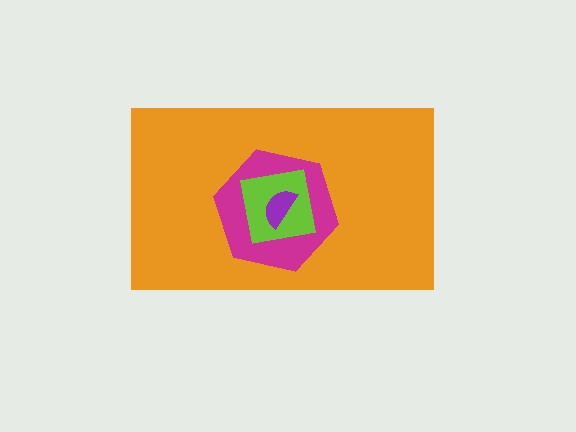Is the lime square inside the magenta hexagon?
Yes.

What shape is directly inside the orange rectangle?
The magenta hexagon.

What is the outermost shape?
The orange rectangle.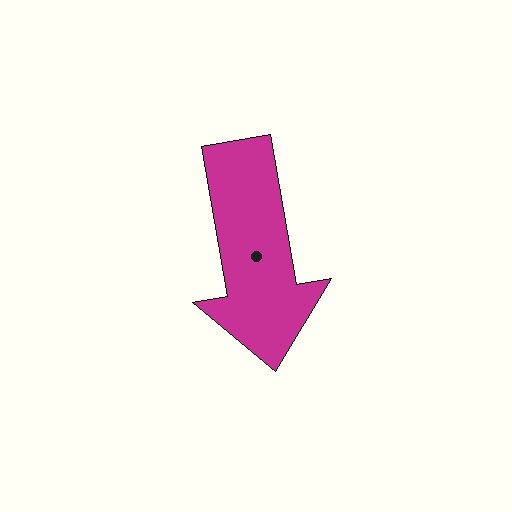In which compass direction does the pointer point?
South.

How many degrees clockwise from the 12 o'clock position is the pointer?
Approximately 170 degrees.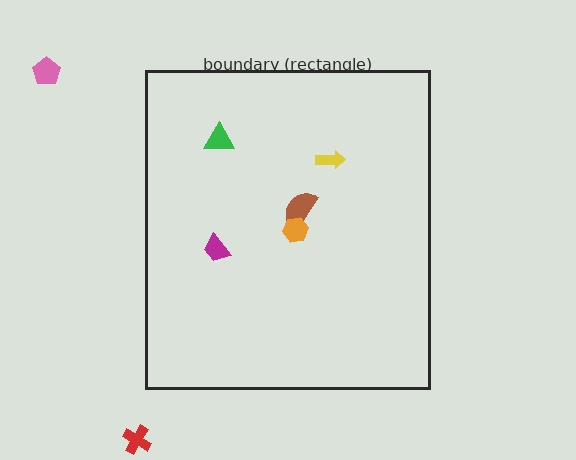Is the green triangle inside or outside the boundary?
Inside.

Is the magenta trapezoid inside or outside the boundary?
Inside.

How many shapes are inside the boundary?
5 inside, 2 outside.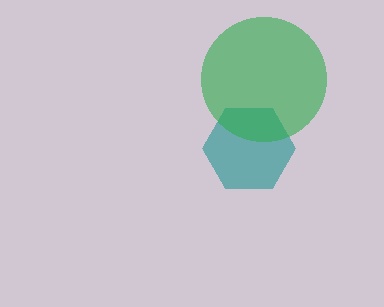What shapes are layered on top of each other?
The layered shapes are: a teal hexagon, a green circle.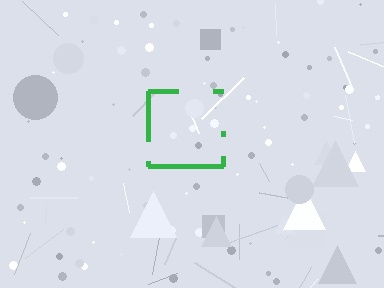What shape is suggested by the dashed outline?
The dashed outline suggests a square.